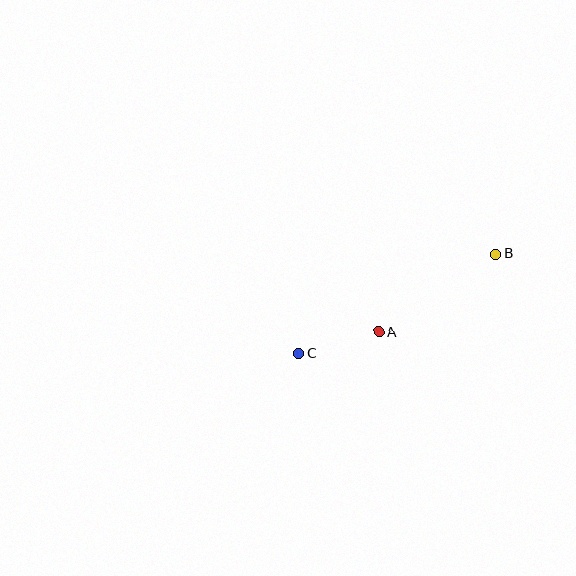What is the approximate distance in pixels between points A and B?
The distance between A and B is approximately 140 pixels.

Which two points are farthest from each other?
Points B and C are farthest from each other.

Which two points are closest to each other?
Points A and C are closest to each other.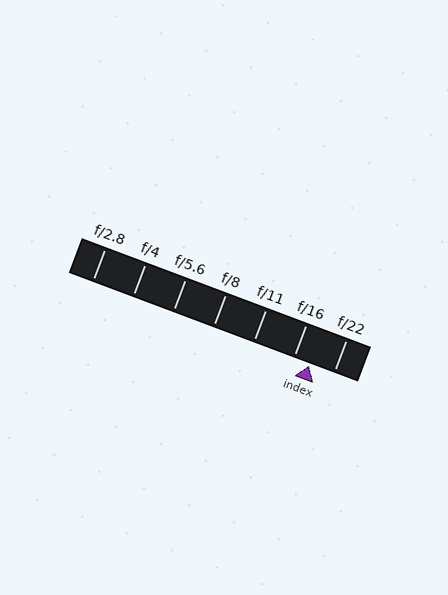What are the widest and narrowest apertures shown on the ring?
The widest aperture shown is f/2.8 and the narrowest is f/22.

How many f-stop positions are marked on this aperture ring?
There are 7 f-stop positions marked.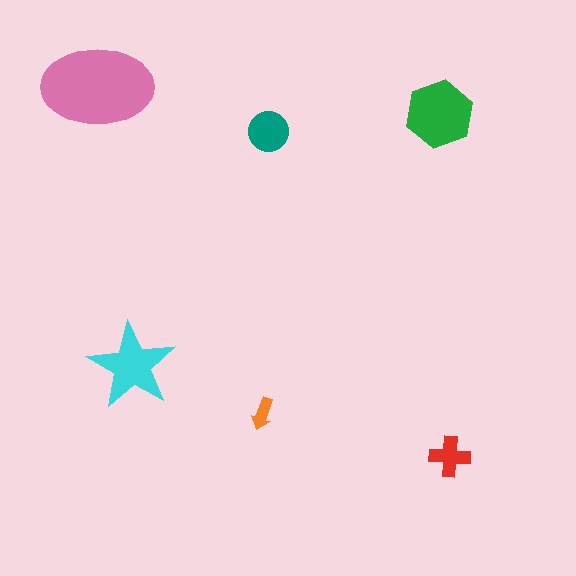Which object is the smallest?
The orange arrow.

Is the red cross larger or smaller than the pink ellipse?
Smaller.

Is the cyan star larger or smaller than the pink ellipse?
Smaller.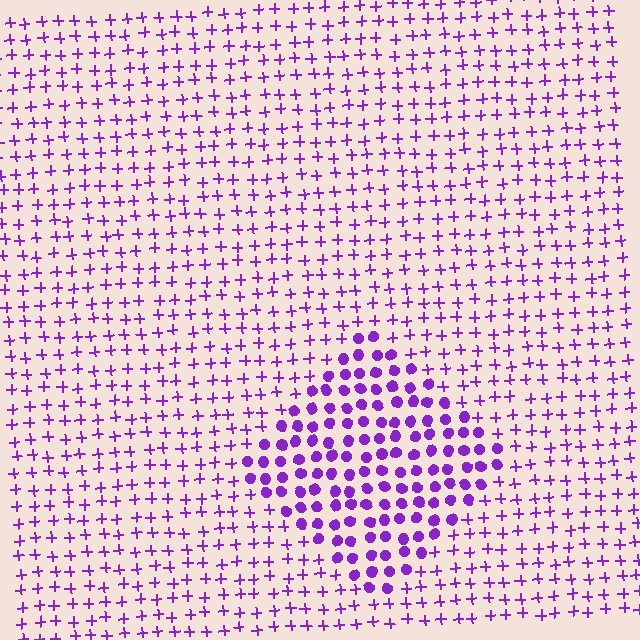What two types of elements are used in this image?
The image uses circles inside the diamond region and plus signs outside it.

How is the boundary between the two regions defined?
The boundary is defined by a change in element shape: circles inside vs. plus signs outside. All elements share the same color and spacing.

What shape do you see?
I see a diamond.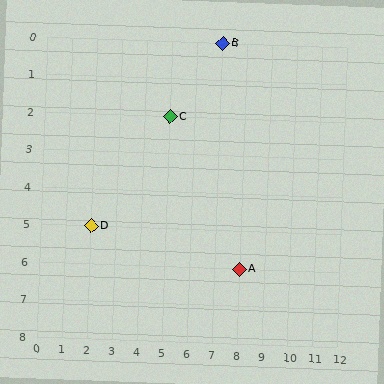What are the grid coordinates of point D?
Point D is at grid coordinates (2, 5).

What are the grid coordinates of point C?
Point C is at grid coordinates (5, 2).